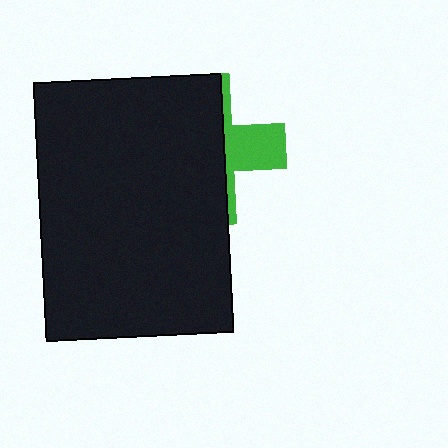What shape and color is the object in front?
The object in front is a black rectangle.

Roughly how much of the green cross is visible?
A small part of it is visible (roughly 30%).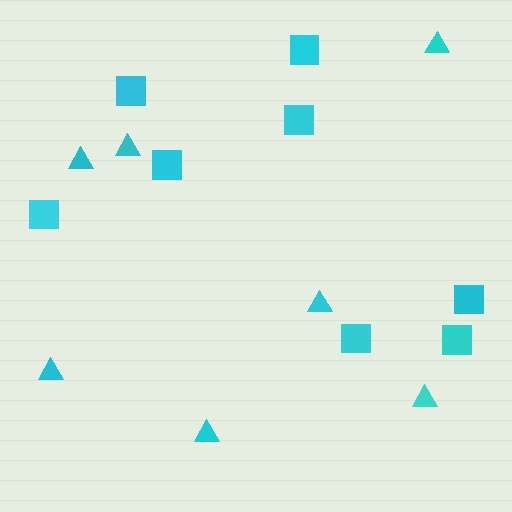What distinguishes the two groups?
There are 2 groups: one group of squares (8) and one group of triangles (7).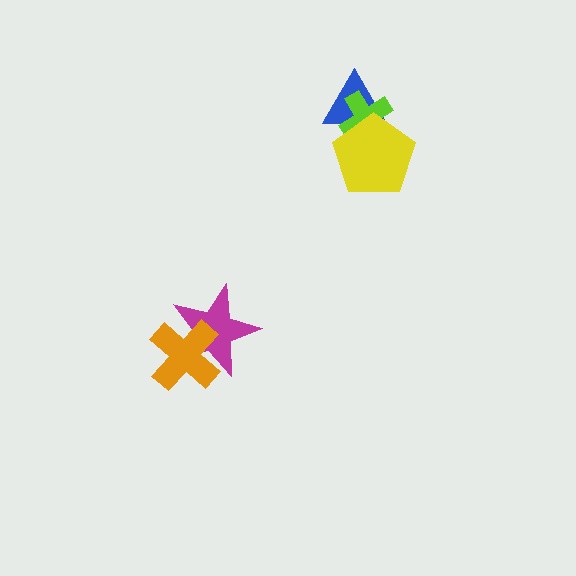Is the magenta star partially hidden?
Yes, it is partially covered by another shape.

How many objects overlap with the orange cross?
1 object overlaps with the orange cross.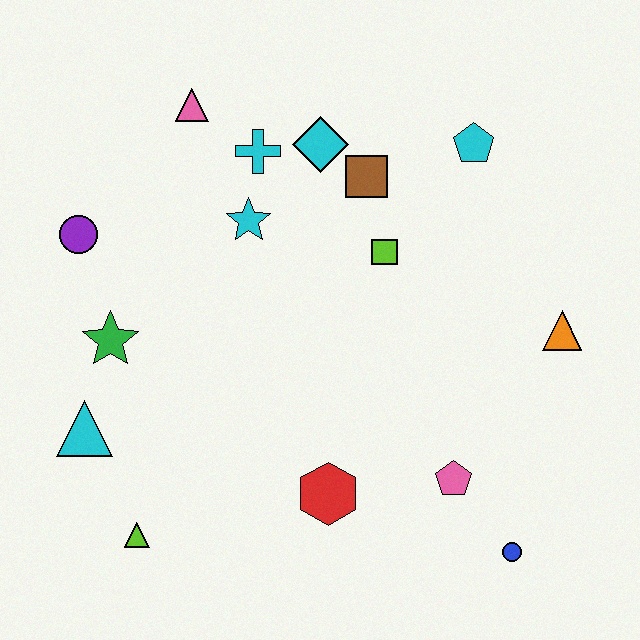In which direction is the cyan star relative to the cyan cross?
The cyan star is below the cyan cross.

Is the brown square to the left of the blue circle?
Yes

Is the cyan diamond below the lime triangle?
No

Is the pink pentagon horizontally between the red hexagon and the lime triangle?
No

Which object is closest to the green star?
The cyan triangle is closest to the green star.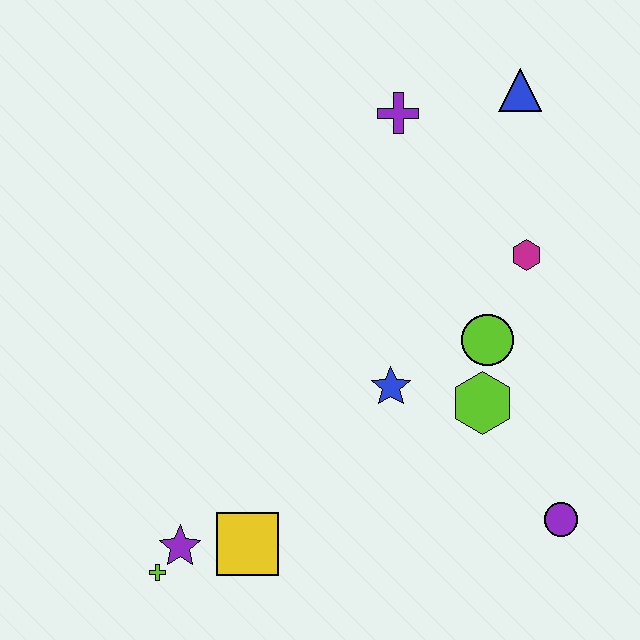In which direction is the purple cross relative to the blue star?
The purple cross is above the blue star.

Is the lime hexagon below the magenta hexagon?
Yes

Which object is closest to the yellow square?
The purple star is closest to the yellow square.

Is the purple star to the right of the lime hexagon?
No